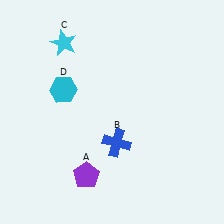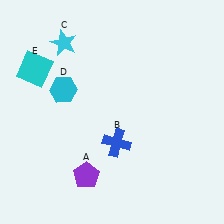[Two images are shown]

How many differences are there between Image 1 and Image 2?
There is 1 difference between the two images.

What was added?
A cyan square (E) was added in Image 2.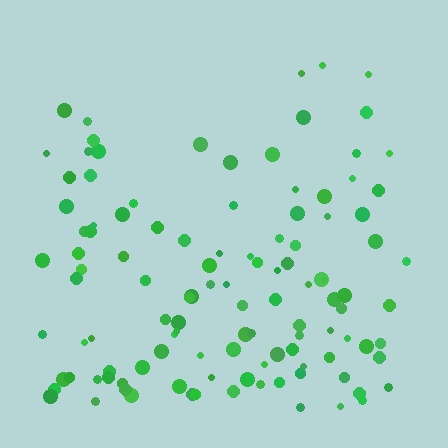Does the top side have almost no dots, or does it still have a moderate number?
Still a moderate number, just noticeably fewer than the bottom.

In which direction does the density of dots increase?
From top to bottom, with the bottom side densest.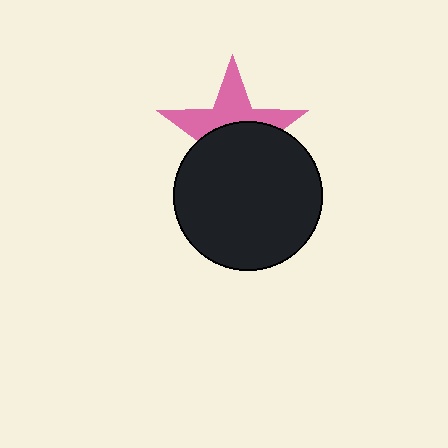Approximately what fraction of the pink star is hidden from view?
Roughly 55% of the pink star is hidden behind the black circle.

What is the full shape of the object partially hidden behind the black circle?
The partially hidden object is a pink star.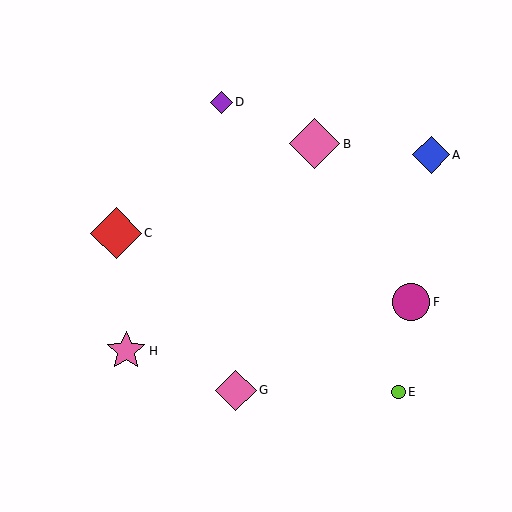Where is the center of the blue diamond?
The center of the blue diamond is at (431, 155).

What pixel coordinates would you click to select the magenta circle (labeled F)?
Click at (411, 302) to select the magenta circle F.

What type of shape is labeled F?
Shape F is a magenta circle.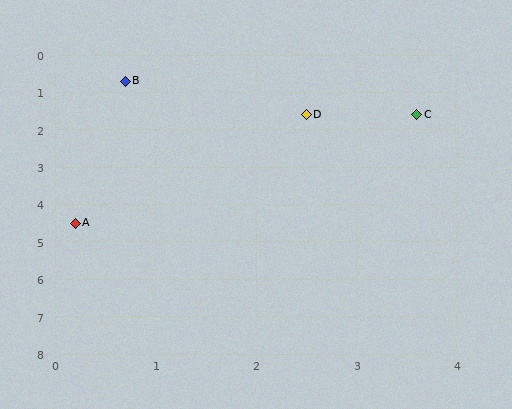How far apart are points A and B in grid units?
Points A and B are about 3.8 grid units apart.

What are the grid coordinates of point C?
Point C is at approximately (3.6, 1.6).